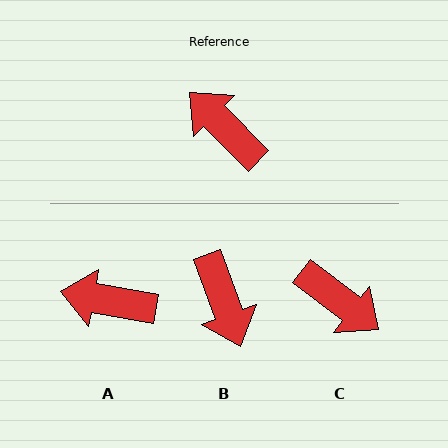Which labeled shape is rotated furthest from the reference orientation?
C, about 172 degrees away.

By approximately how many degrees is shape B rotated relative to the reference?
Approximately 155 degrees counter-clockwise.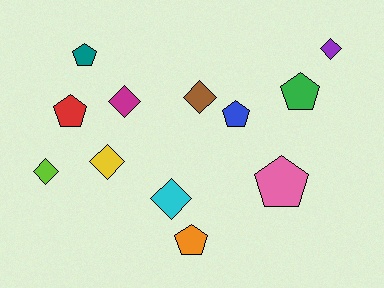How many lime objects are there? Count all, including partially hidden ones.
There is 1 lime object.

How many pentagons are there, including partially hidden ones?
There are 6 pentagons.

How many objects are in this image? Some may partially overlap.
There are 12 objects.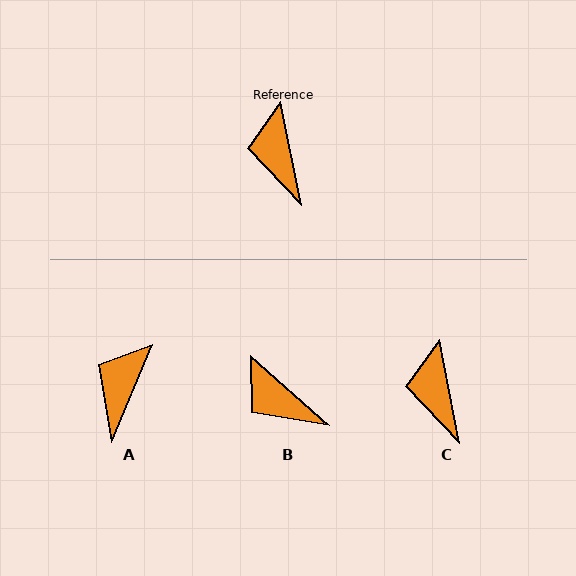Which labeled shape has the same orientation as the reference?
C.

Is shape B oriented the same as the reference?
No, it is off by about 37 degrees.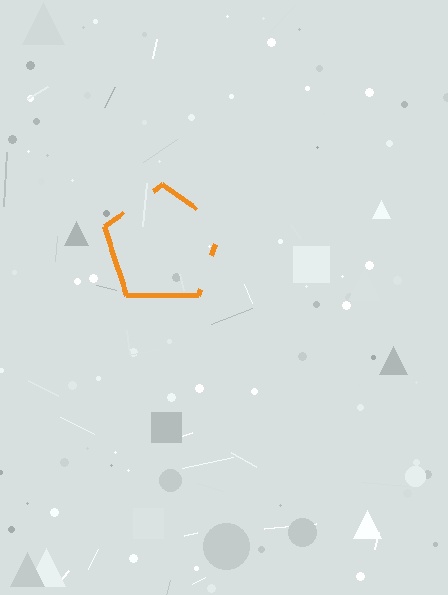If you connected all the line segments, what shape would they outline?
They would outline a pentagon.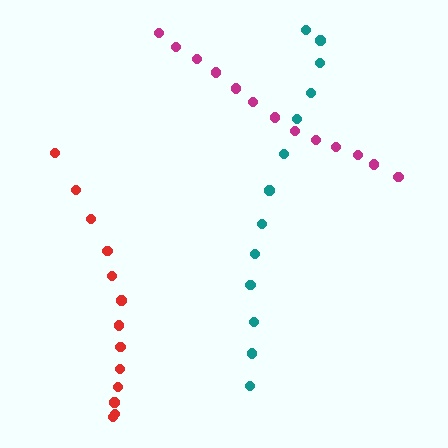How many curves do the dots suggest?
There are 3 distinct paths.